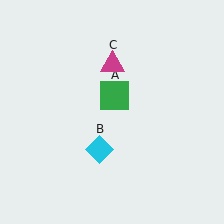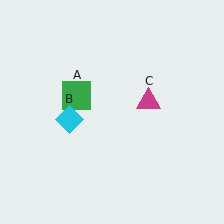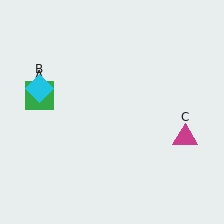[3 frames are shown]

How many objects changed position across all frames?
3 objects changed position: green square (object A), cyan diamond (object B), magenta triangle (object C).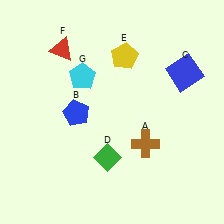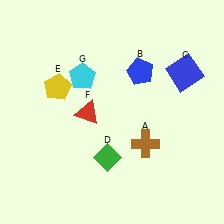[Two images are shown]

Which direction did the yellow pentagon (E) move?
The yellow pentagon (E) moved left.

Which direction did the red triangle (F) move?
The red triangle (F) moved down.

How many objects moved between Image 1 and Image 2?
3 objects moved between the two images.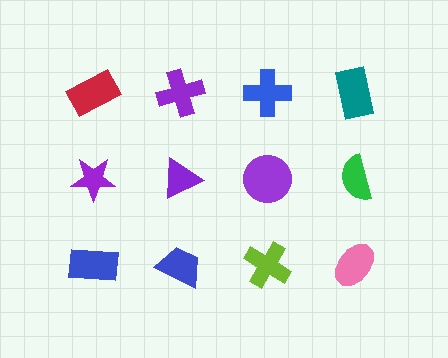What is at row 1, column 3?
A blue cross.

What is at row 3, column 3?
A lime cross.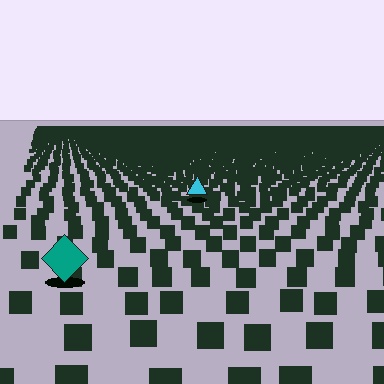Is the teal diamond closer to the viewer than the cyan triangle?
Yes. The teal diamond is closer — you can tell from the texture gradient: the ground texture is coarser near it.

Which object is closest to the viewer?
The teal diamond is closest. The texture marks near it are larger and more spread out.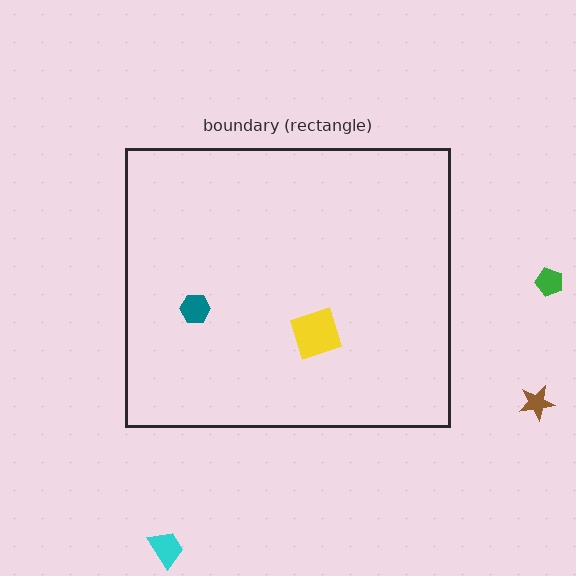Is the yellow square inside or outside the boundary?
Inside.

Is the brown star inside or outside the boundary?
Outside.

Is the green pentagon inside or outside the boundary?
Outside.